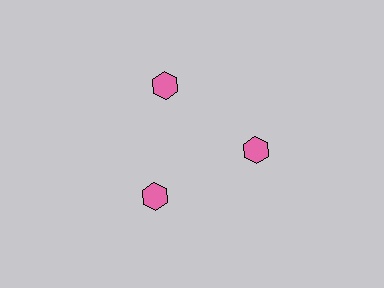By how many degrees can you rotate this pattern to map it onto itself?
The pattern maps onto itself every 120 degrees of rotation.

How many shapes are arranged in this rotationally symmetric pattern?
There are 3 shapes, arranged in 3 groups of 1.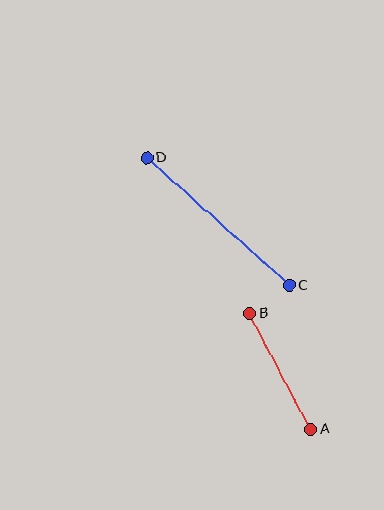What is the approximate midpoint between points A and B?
The midpoint is at approximately (280, 371) pixels.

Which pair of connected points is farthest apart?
Points C and D are farthest apart.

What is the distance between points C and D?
The distance is approximately 191 pixels.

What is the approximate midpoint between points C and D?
The midpoint is at approximately (218, 222) pixels.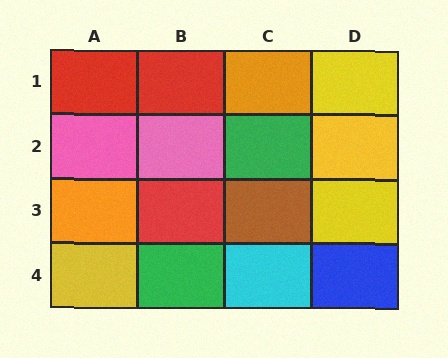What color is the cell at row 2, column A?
Pink.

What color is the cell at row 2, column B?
Pink.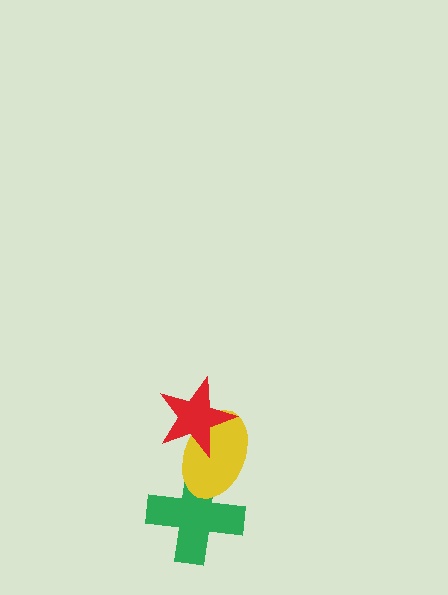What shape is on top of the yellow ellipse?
The red star is on top of the yellow ellipse.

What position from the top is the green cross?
The green cross is 3rd from the top.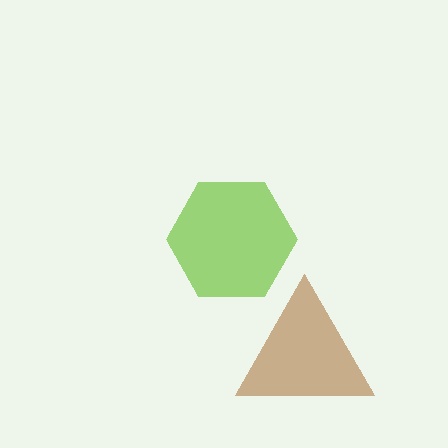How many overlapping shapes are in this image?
There are 2 overlapping shapes in the image.